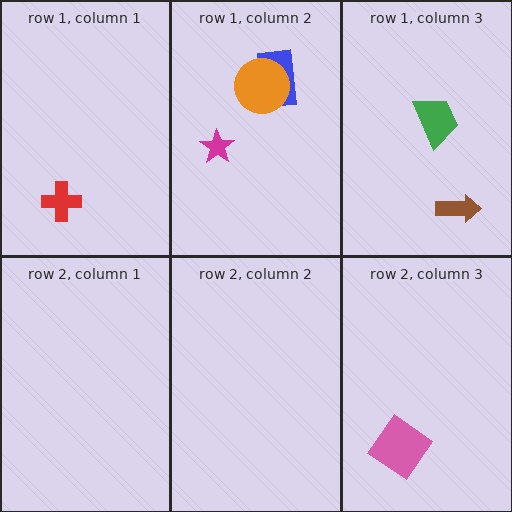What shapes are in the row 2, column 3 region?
The pink diamond.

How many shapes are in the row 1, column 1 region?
1.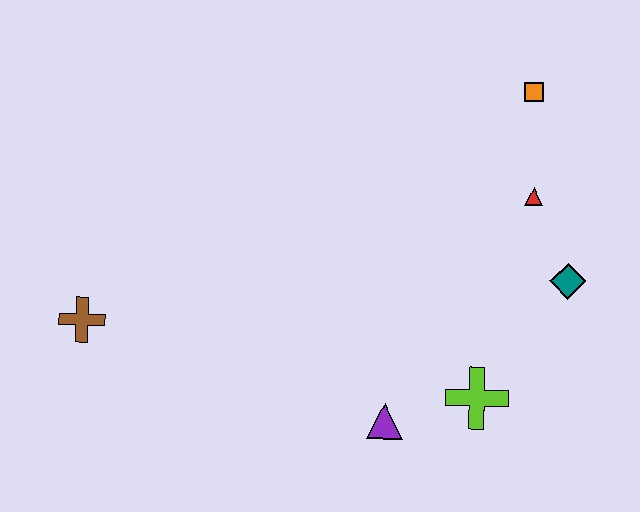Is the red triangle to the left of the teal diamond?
Yes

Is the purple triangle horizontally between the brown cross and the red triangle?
Yes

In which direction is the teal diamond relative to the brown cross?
The teal diamond is to the right of the brown cross.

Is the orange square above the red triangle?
Yes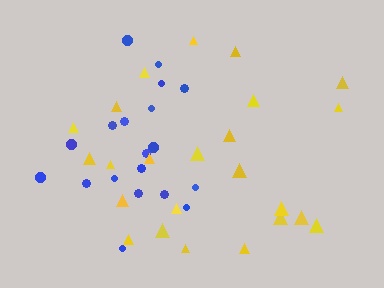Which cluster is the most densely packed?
Blue.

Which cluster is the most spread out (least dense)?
Yellow.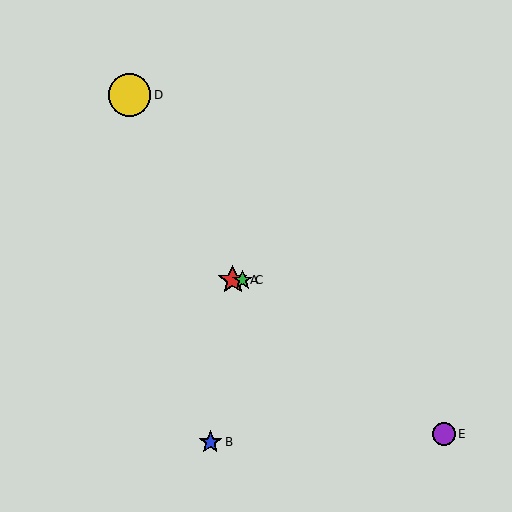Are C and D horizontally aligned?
No, C is at y≈280 and D is at y≈95.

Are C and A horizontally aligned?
Yes, both are at y≈280.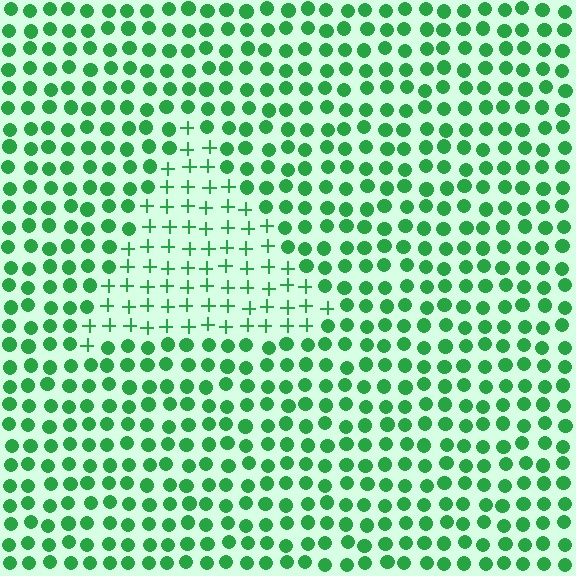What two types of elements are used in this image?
The image uses plus signs inside the triangle region and circles outside it.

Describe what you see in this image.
The image is filled with small green elements arranged in a uniform grid. A triangle-shaped region contains plus signs, while the surrounding area contains circles. The boundary is defined purely by the change in element shape.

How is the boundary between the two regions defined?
The boundary is defined by a change in element shape: plus signs inside vs. circles outside. All elements share the same color and spacing.